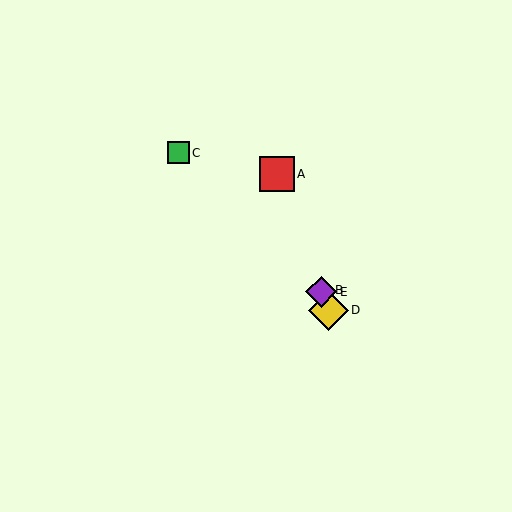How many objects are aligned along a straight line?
4 objects (A, B, D, E) are aligned along a straight line.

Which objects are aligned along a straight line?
Objects A, B, D, E are aligned along a straight line.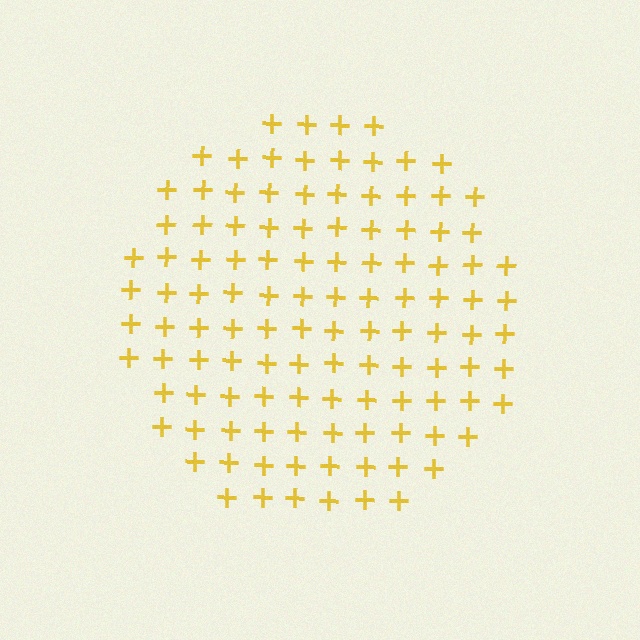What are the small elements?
The small elements are plus signs.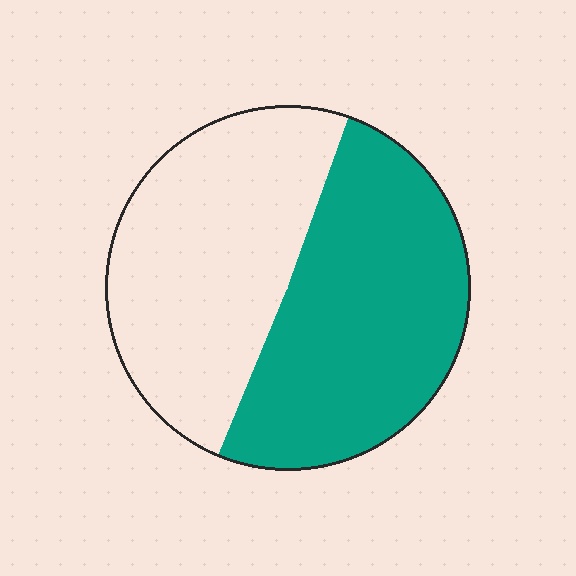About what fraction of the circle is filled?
About one half (1/2).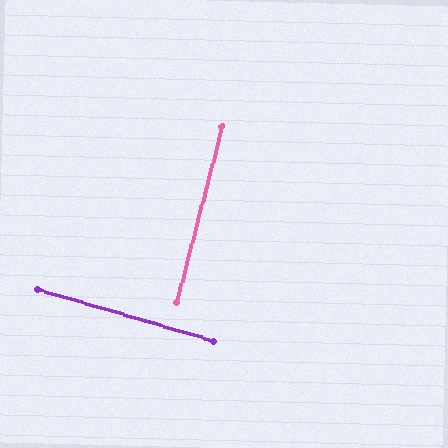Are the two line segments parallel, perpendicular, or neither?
Perpendicular — they meet at approximately 88°.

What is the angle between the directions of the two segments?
Approximately 88 degrees.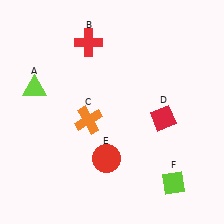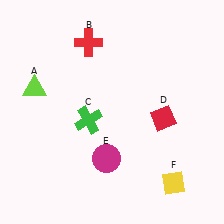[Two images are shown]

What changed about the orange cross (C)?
In Image 1, C is orange. In Image 2, it changed to green.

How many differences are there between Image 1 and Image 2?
There are 3 differences between the two images.